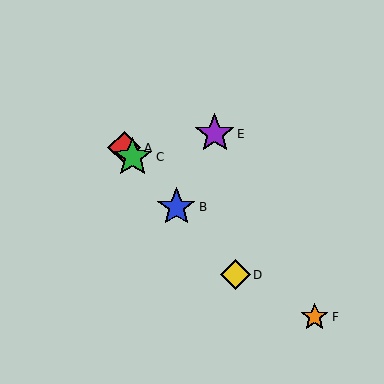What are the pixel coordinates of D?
Object D is at (235, 275).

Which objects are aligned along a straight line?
Objects A, B, C, D are aligned along a straight line.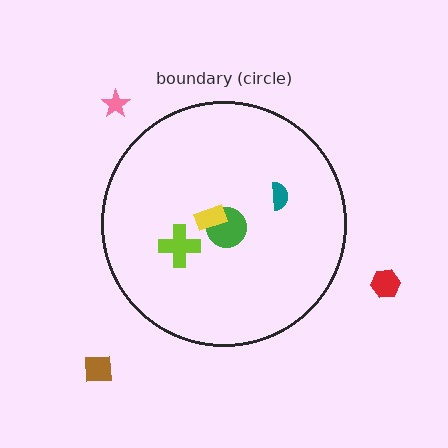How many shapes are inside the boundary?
4 inside, 3 outside.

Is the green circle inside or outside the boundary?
Inside.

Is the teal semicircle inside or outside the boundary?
Inside.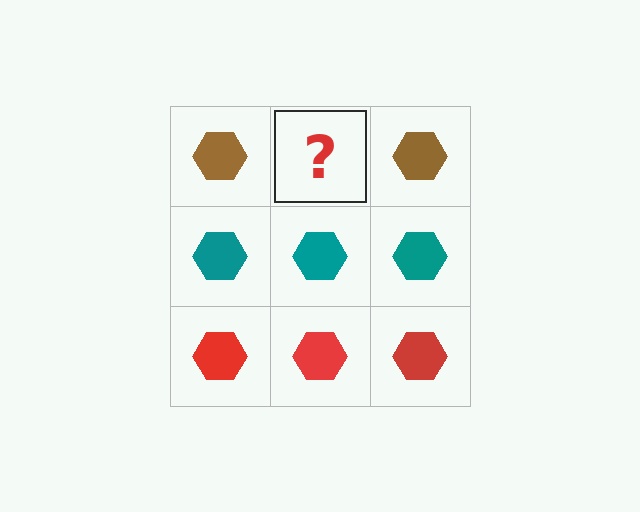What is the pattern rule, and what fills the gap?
The rule is that each row has a consistent color. The gap should be filled with a brown hexagon.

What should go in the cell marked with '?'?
The missing cell should contain a brown hexagon.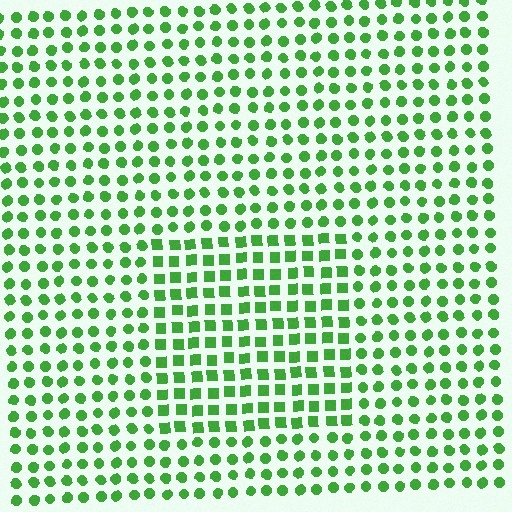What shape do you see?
I see a rectangle.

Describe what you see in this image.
The image is filled with small green elements arranged in a uniform grid. A rectangle-shaped region contains squares, while the surrounding area contains circles. The boundary is defined purely by the change in element shape.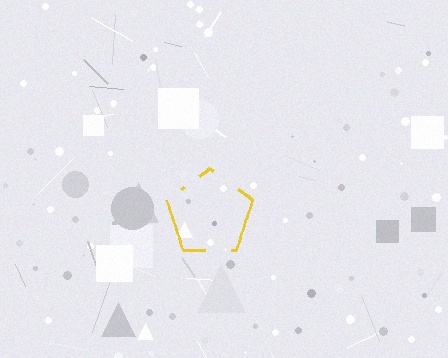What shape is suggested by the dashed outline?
The dashed outline suggests a pentagon.